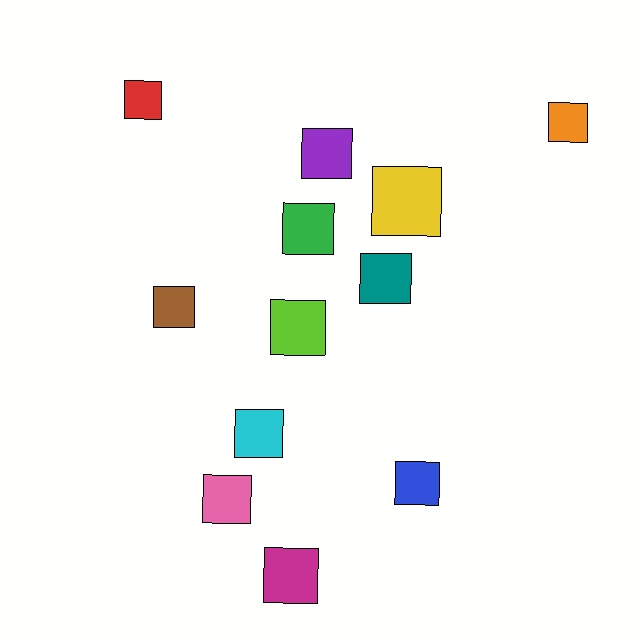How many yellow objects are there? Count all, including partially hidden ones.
There is 1 yellow object.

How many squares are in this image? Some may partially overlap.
There are 12 squares.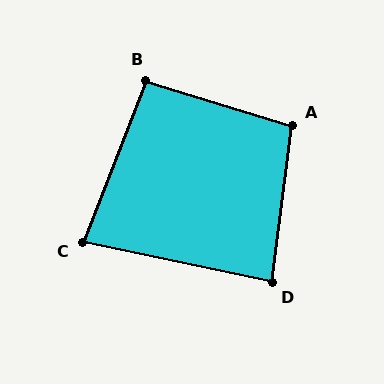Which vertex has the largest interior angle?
A, at approximately 99 degrees.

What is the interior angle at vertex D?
Approximately 86 degrees (approximately right).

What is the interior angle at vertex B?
Approximately 94 degrees (approximately right).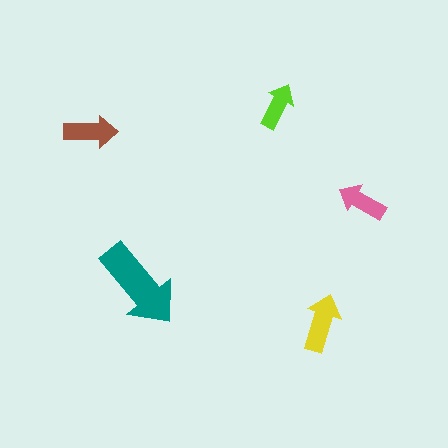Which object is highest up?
The lime arrow is topmost.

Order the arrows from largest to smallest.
the teal one, the yellow one, the brown one, the pink one, the lime one.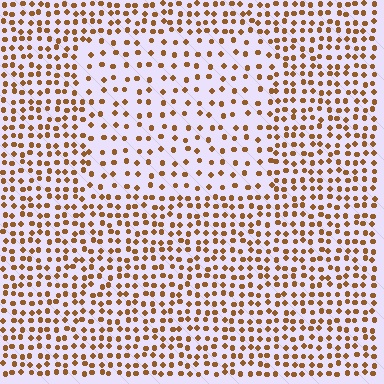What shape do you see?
I see a rectangle.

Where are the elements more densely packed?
The elements are more densely packed outside the rectangle boundary.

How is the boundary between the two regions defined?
The boundary is defined by a change in element density (approximately 1.9x ratio). All elements are the same color, size, and shape.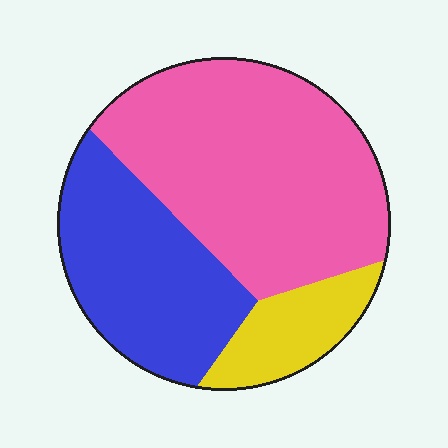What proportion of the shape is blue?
Blue covers 32% of the shape.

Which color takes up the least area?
Yellow, at roughly 15%.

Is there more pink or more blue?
Pink.